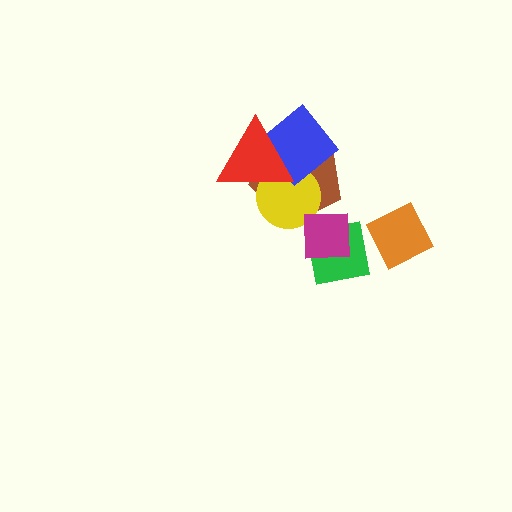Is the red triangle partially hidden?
No, no other shape covers it.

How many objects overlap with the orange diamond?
0 objects overlap with the orange diamond.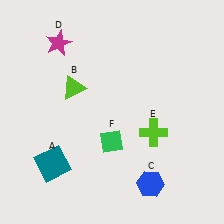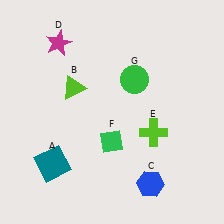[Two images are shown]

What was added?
A green circle (G) was added in Image 2.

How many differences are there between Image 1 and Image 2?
There is 1 difference between the two images.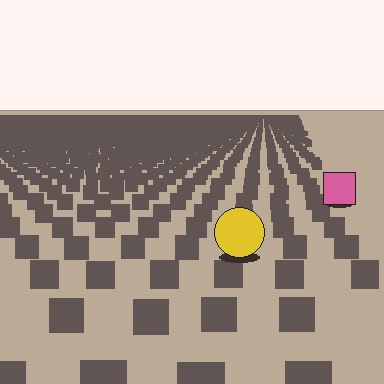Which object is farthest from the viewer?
The pink square is farthest from the viewer. It appears smaller and the ground texture around it is denser.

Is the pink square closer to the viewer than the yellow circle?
No. The yellow circle is closer — you can tell from the texture gradient: the ground texture is coarser near it.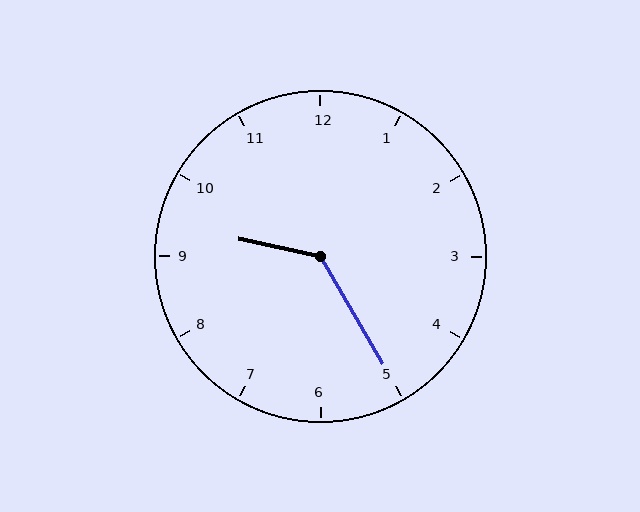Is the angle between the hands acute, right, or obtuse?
It is obtuse.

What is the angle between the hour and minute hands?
Approximately 132 degrees.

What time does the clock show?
9:25.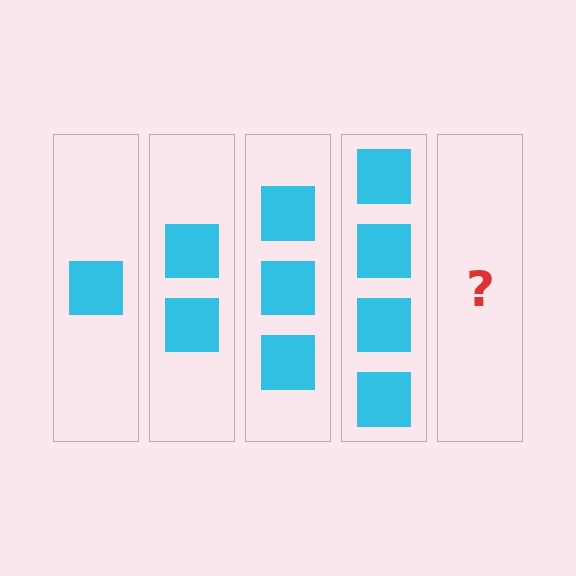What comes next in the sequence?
The next element should be 5 squares.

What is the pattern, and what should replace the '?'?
The pattern is that each step adds one more square. The '?' should be 5 squares.